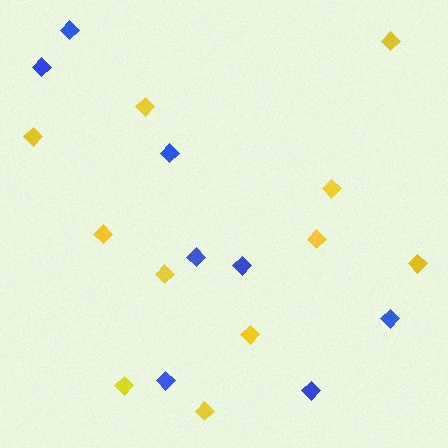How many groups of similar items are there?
There are 2 groups: one group of blue diamonds (8) and one group of yellow diamonds (11).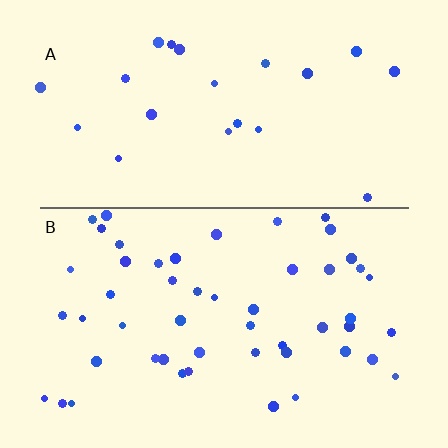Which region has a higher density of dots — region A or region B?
B (the bottom).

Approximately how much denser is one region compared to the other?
Approximately 2.3× — region B over region A.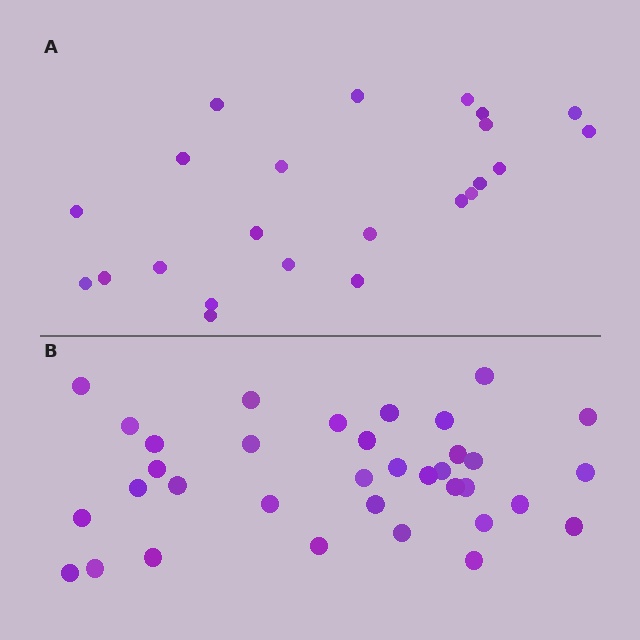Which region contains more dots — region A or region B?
Region B (the bottom region) has more dots.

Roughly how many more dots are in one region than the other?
Region B has roughly 12 or so more dots than region A.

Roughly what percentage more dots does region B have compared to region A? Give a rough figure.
About 50% more.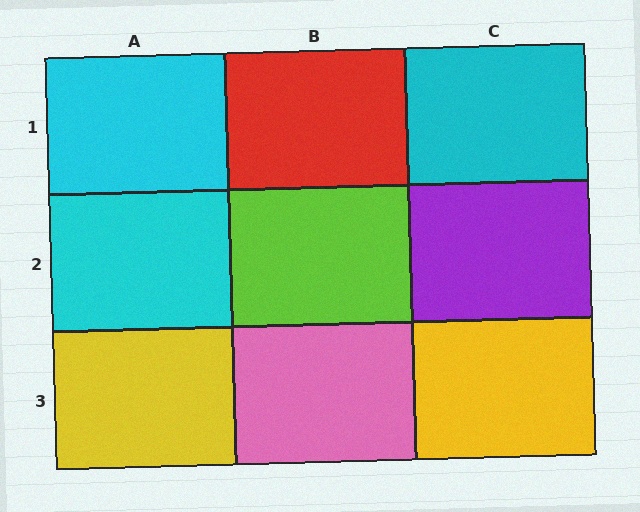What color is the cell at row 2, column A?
Cyan.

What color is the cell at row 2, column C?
Purple.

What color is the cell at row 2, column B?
Lime.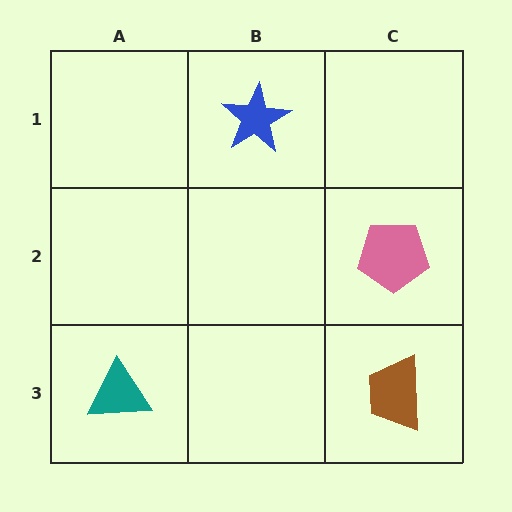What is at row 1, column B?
A blue star.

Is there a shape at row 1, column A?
No, that cell is empty.